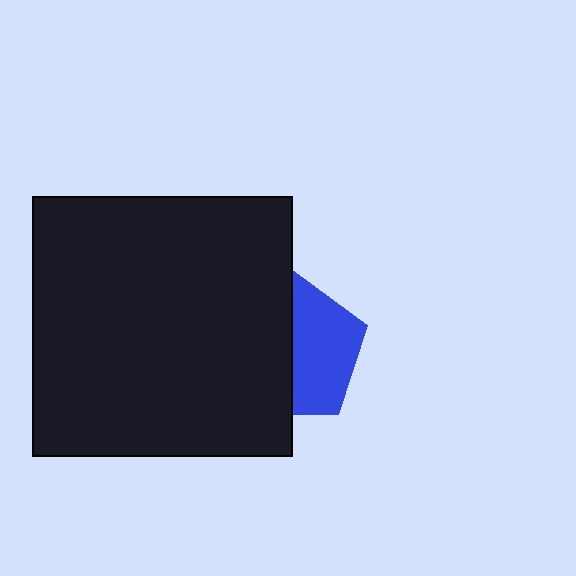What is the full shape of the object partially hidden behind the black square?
The partially hidden object is a blue pentagon.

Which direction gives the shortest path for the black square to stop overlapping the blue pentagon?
Moving left gives the shortest separation.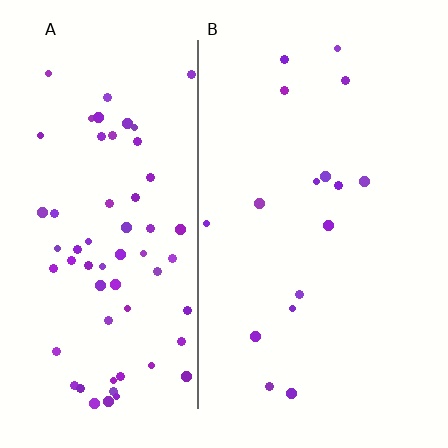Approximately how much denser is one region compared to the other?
Approximately 4.0× — region A over region B.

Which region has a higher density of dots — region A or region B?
A (the left).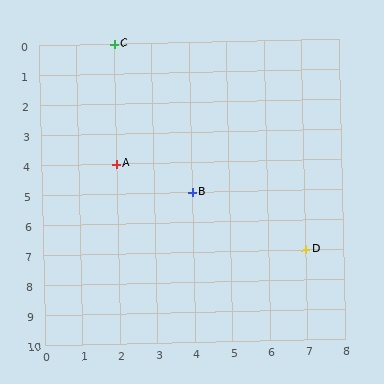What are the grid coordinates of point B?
Point B is at grid coordinates (4, 5).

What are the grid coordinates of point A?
Point A is at grid coordinates (2, 4).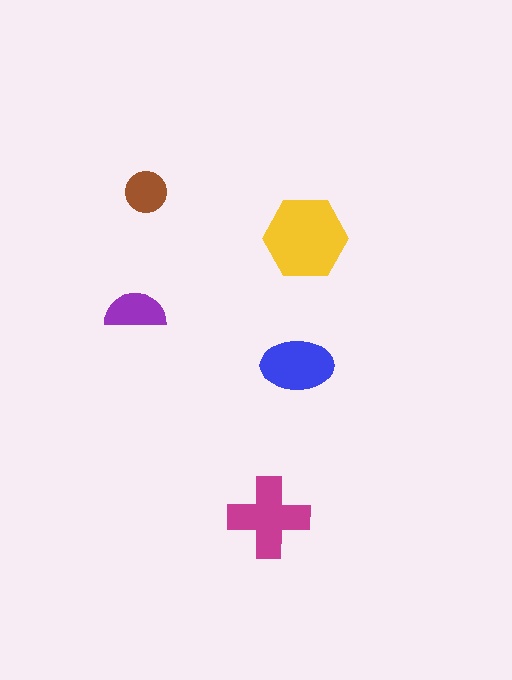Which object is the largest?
The yellow hexagon.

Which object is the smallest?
The brown circle.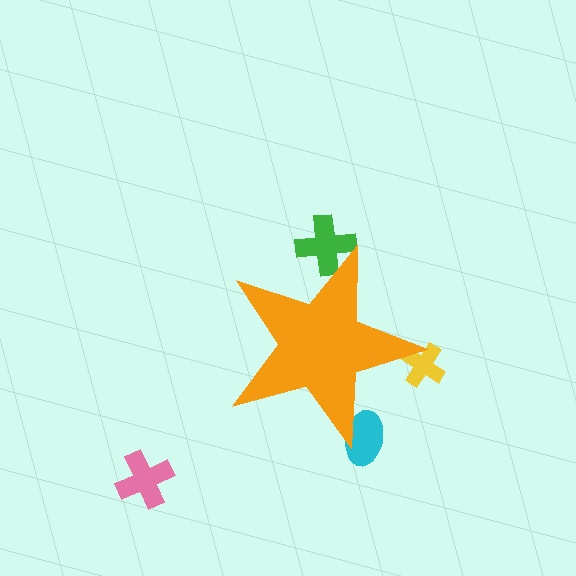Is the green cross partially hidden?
Yes, the green cross is partially hidden behind the orange star.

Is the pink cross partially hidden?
No, the pink cross is fully visible.